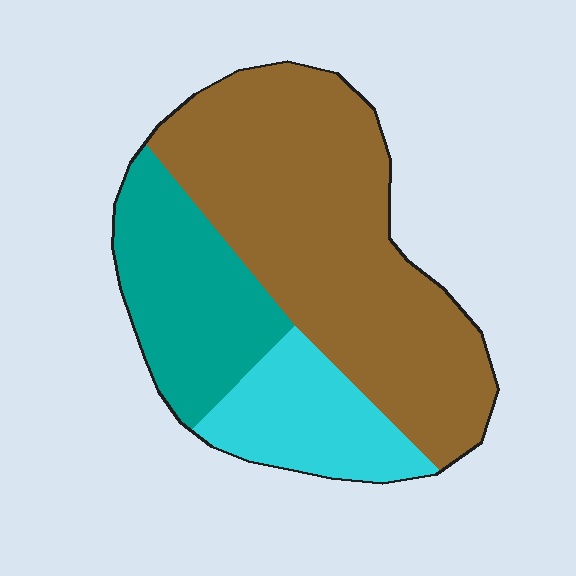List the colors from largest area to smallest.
From largest to smallest: brown, teal, cyan.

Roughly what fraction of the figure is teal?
Teal takes up less than a quarter of the figure.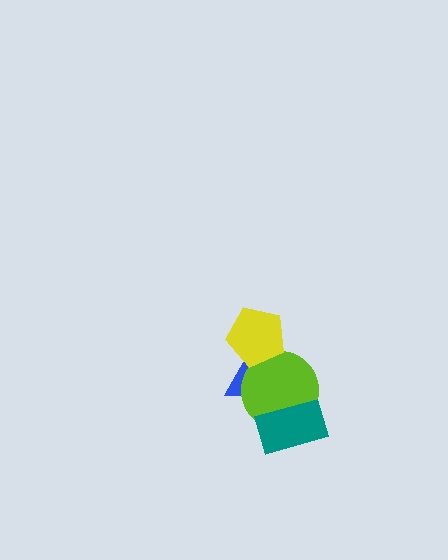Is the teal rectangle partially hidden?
No, no other shape covers it.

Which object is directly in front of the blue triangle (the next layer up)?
The lime circle is directly in front of the blue triangle.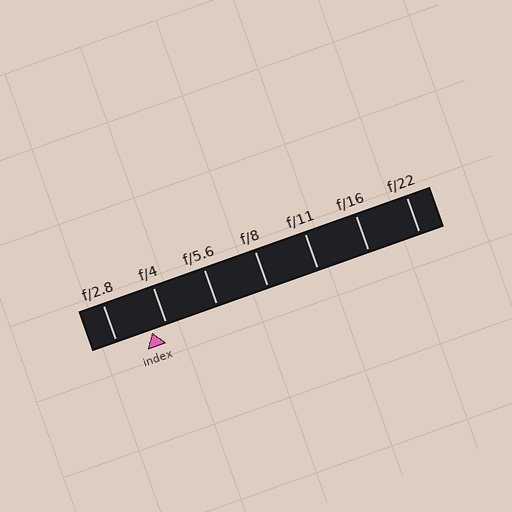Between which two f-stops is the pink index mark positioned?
The index mark is between f/2.8 and f/4.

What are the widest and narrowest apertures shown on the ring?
The widest aperture shown is f/2.8 and the narrowest is f/22.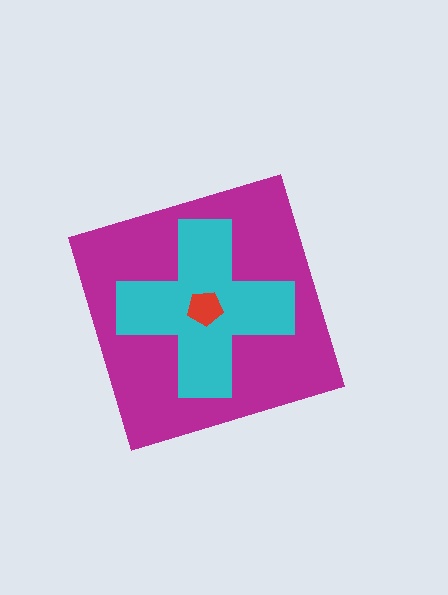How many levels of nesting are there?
3.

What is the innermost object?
The red pentagon.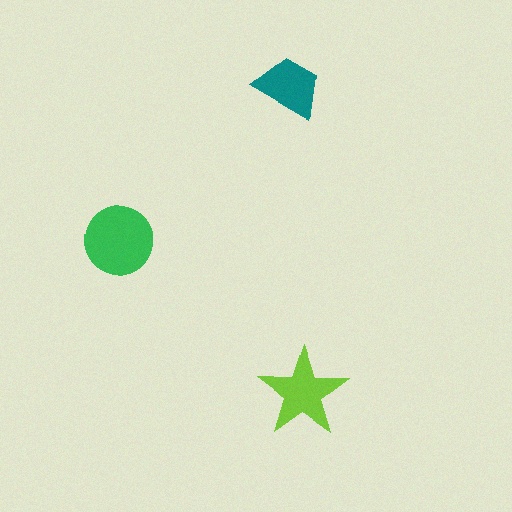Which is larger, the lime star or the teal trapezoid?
The lime star.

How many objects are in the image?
There are 3 objects in the image.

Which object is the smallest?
The teal trapezoid.